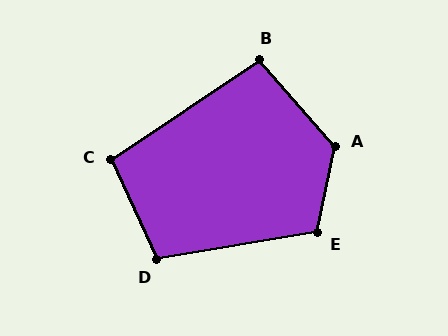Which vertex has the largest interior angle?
A, at approximately 127 degrees.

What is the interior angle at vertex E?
Approximately 111 degrees (obtuse).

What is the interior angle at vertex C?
Approximately 99 degrees (obtuse).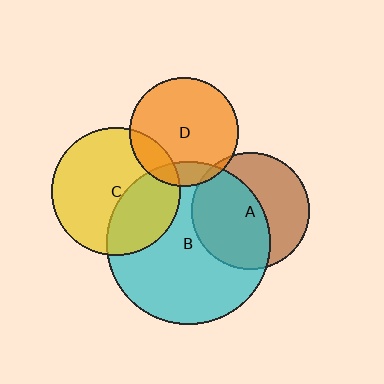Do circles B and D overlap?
Yes.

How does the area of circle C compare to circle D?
Approximately 1.4 times.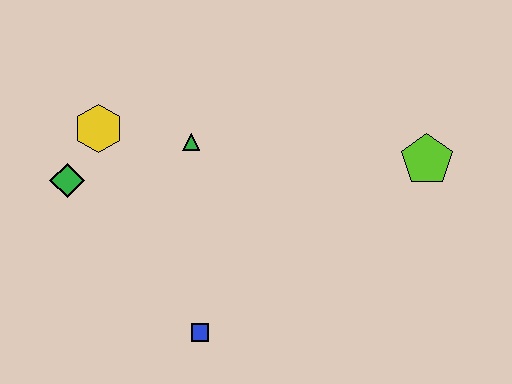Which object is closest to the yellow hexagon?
The green diamond is closest to the yellow hexagon.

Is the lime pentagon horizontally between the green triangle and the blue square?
No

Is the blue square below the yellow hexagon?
Yes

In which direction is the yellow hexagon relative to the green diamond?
The yellow hexagon is above the green diamond.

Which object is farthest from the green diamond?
The lime pentagon is farthest from the green diamond.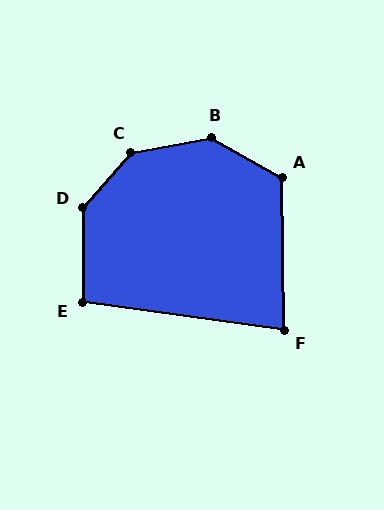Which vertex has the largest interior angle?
C, at approximately 142 degrees.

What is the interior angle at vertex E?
Approximately 98 degrees (obtuse).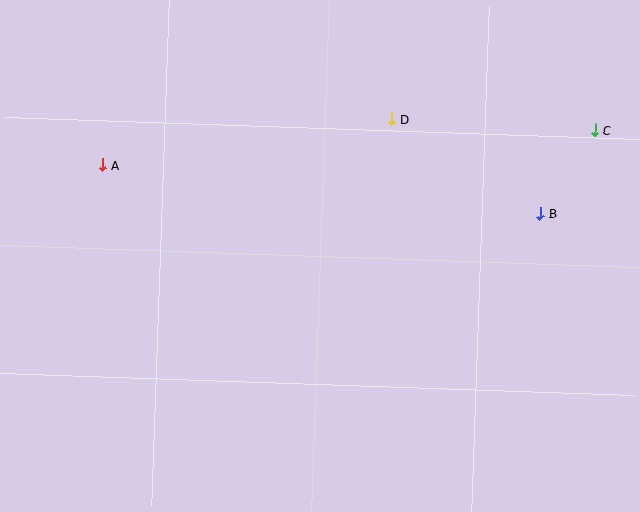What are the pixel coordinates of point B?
Point B is at (540, 213).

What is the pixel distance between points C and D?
The distance between C and D is 204 pixels.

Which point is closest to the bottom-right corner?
Point B is closest to the bottom-right corner.